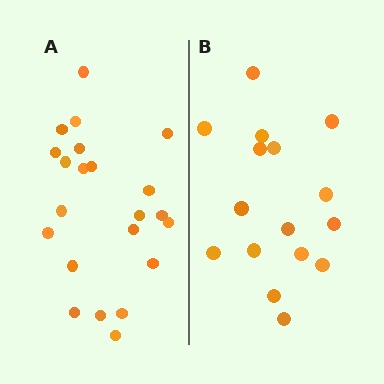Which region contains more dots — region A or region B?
Region A (the left region) has more dots.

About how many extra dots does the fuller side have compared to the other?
Region A has about 6 more dots than region B.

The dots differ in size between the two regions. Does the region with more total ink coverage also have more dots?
No. Region B has more total ink coverage because its dots are larger, but region A actually contains more individual dots. Total area can be misleading — the number of items is what matters here.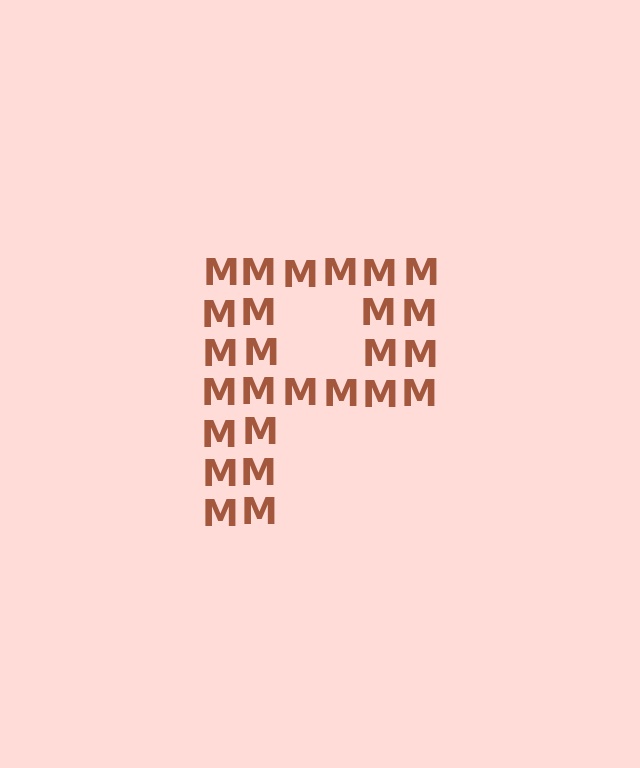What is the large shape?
The large shape is the letter P.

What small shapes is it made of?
It is made of small letter M's.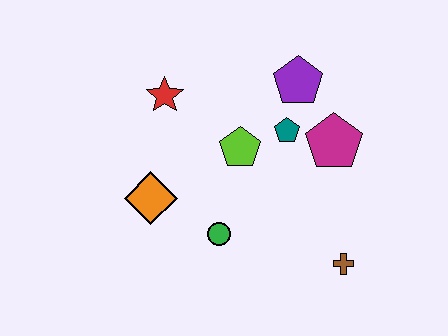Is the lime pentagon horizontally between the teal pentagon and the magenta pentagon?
No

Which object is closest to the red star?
The lime pentagon is closest to the red star.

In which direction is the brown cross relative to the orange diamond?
The brown cross is to the right of the orange diamond.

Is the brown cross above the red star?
No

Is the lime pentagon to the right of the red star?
Yes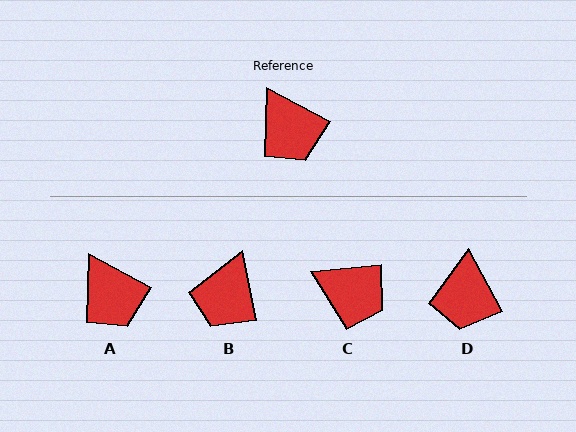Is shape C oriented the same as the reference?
No, it is off by about 33 degrees.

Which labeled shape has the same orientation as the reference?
A.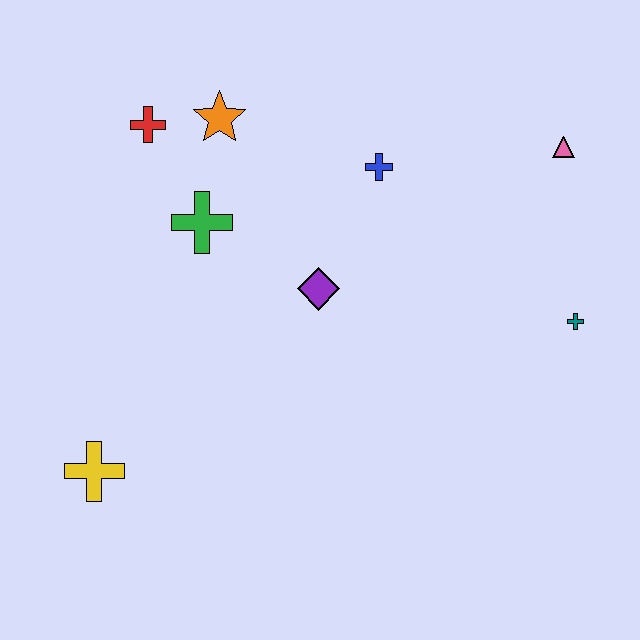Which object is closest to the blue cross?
The purple diamond is closest to the blue cross.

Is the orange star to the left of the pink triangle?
Yes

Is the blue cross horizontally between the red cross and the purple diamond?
No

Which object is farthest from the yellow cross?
The pink triangle is farthest from the yellow cross.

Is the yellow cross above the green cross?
No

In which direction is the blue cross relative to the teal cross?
The blue cross is to the left of the teal cross.